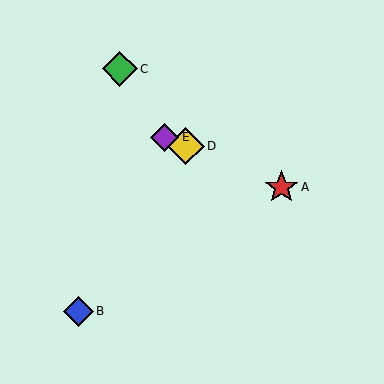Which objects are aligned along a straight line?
Objects A, D, E are aligned along a straight line.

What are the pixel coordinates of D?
Object D is at (186, 146).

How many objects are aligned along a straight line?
3 objects (A, D, E) are aligned along a straight line.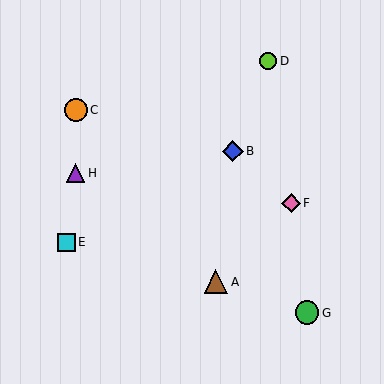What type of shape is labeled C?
Shape C is an orange circle.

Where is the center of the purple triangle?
The center of the purple triangle is at (76, 173).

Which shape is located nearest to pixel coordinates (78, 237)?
The cyan square (labeled E) at (66, 242) is nearest to that location.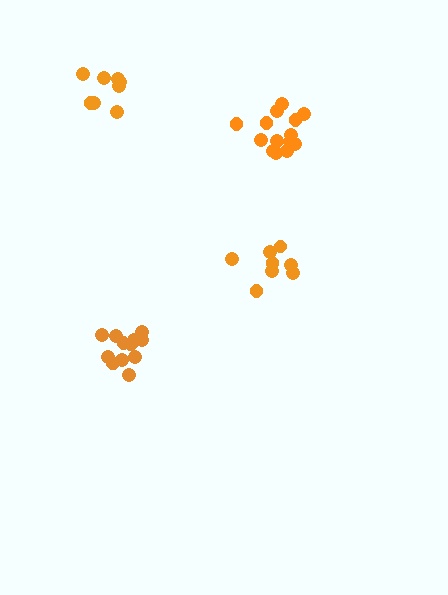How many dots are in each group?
Group 1: 14 dots, Group 2: 12 dots, Group 3: 8 dots, Group 4: 8 dots (42 total).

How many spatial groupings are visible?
There are 4 spatial groupings.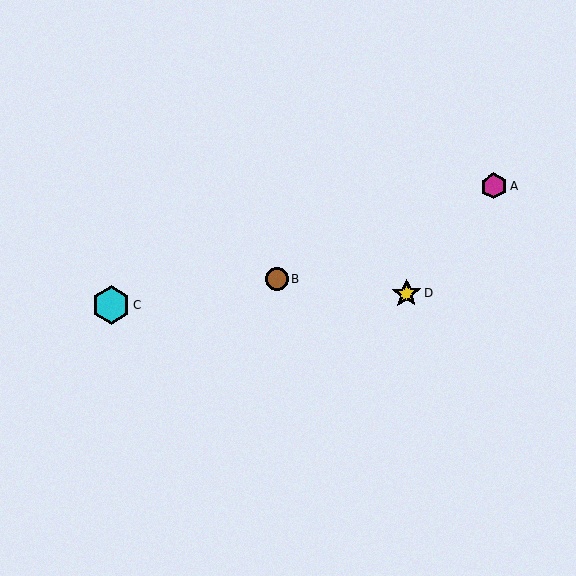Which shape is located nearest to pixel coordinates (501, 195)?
The magenta hexagon (labeled A) at (494, 186) is nearest to that location.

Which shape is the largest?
The cyan hexagon (labeled C) is the largest.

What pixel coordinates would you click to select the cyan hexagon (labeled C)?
Click at (112, 305) to select the cyan hexagon C.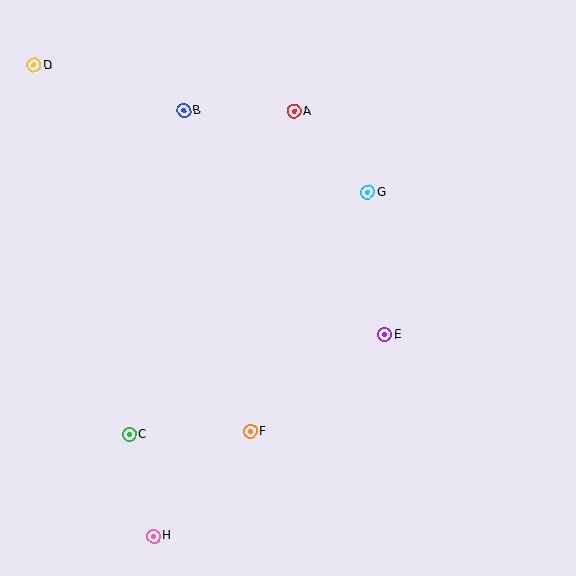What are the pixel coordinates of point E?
Point E is at (385, 335).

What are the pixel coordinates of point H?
Point H is at (153, 536).